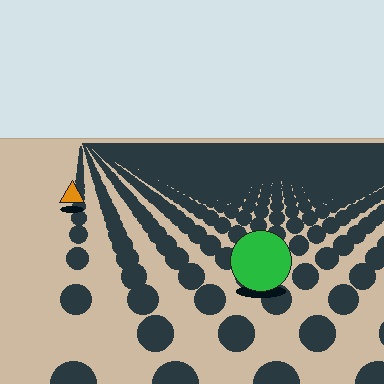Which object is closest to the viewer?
The green circle is closest. The texture marks near it are larger and more spread out.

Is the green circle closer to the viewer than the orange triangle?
Yes. The green circle is closer — you can tell from the texture gradient: the ground texture is coarser near it.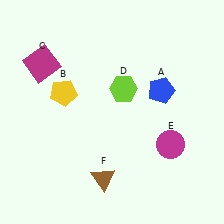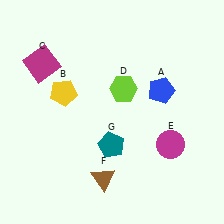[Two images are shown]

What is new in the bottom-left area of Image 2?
A teal pentagon (G) was added in the bottom-left area of Image 2.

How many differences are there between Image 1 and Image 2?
There is 1 difference between the two images.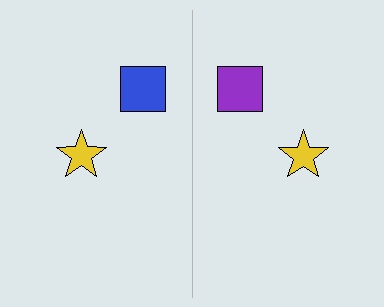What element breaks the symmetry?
The purple square on the right side breaks the symmetry — its mirror counterpart is blue.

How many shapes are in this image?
There are 4 shapes in this image.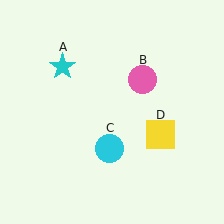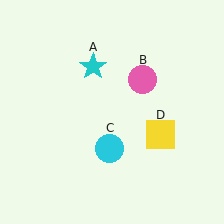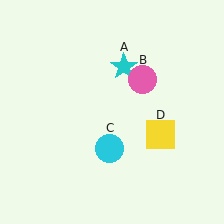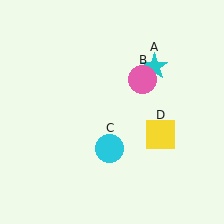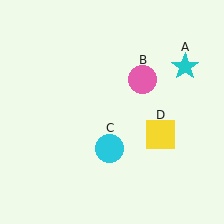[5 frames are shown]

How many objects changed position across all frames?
1 object changed position: cyan star (object A).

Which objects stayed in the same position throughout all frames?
Pink circle (object B) and cyan circle (object C) and yellow square (object D) remained stationary.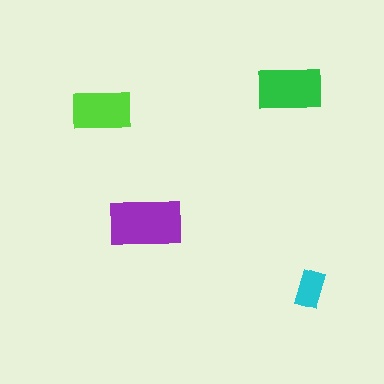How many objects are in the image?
There are 4 objects in the image.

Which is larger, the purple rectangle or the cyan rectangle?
The purple one.